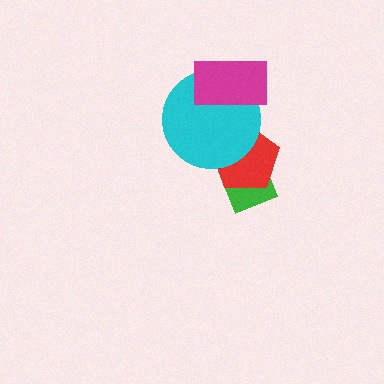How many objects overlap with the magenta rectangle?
1 object overlaps with the magenta rectangle.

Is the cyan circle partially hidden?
Yes, it is partially covered by another shape.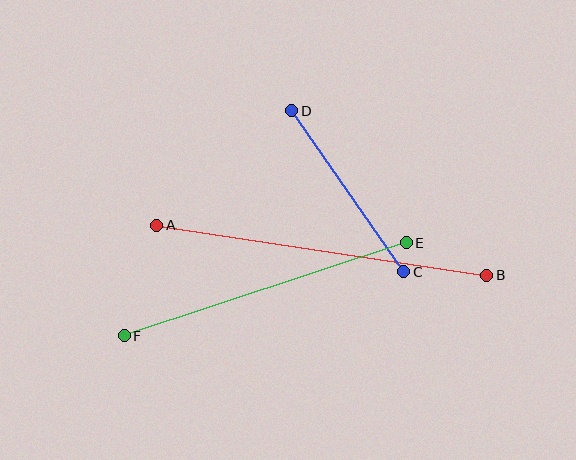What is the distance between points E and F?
The distance is approximately 297 pixels.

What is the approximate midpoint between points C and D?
The midpoint is at approximately (348, 191) pixels.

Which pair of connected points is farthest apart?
Points A and B are farthest apart.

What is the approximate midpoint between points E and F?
The midpoint is at approximately (265, 289) pixels.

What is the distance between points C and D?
The distance is approximately 196 pixels.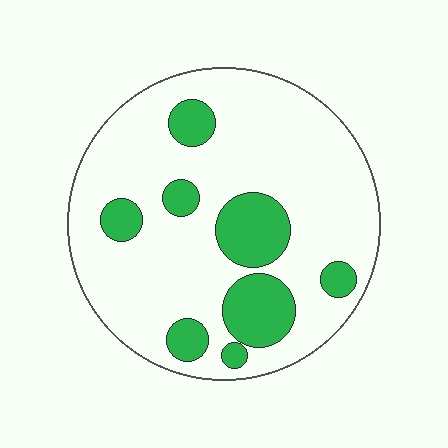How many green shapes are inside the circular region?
8.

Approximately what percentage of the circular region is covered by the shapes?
Approximately 20%.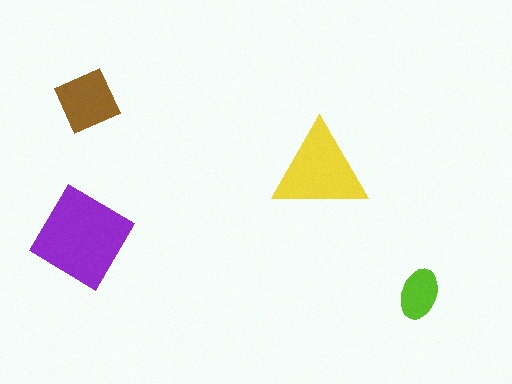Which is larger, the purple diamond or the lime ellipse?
The purple diamond.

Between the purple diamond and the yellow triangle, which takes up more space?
The purple diamond.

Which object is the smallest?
The lime ellipse.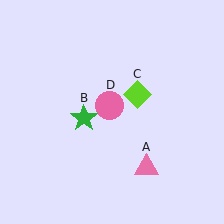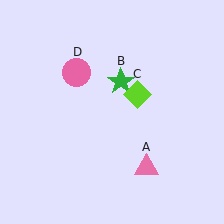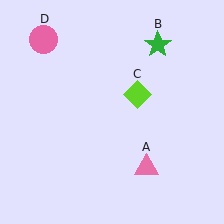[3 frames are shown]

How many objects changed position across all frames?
2 objects changed position: green star (object B), pink circle (object D).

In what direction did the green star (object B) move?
The green star (object B) moved up and to the right.